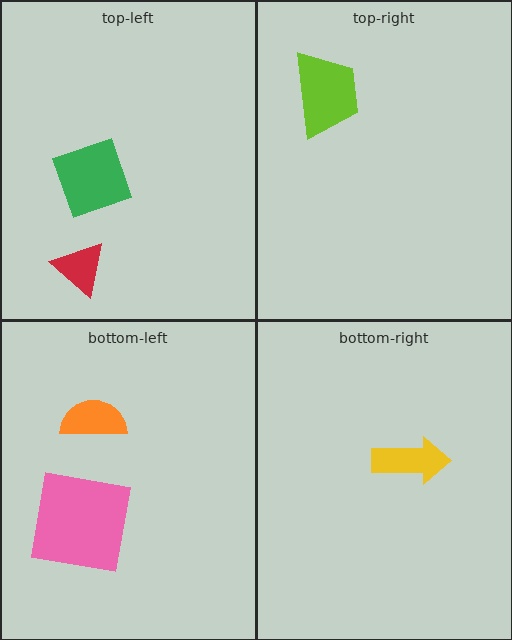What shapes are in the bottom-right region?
The yellow arrow.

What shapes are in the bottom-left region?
The pink square, the orange semicircle.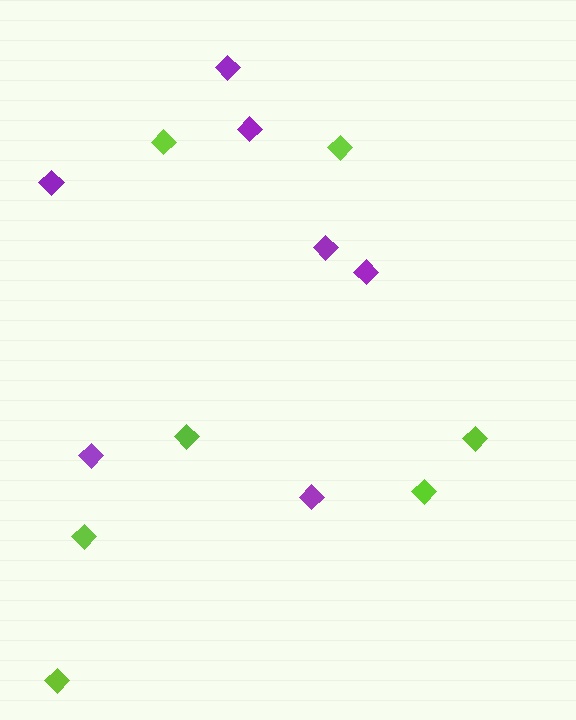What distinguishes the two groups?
There are 2 groups: one group of lime diamonds (7) and one group of purple diamonds (7).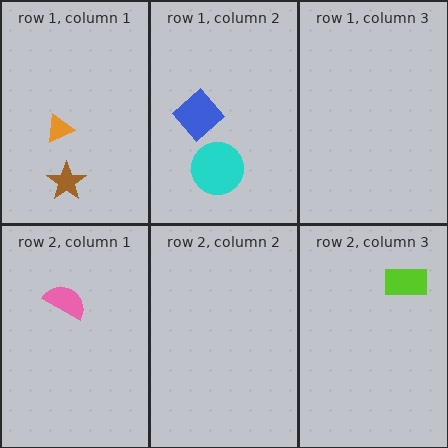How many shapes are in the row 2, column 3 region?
1.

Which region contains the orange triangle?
The row 1, column 1 region.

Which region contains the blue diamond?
The row 1, column 2 region.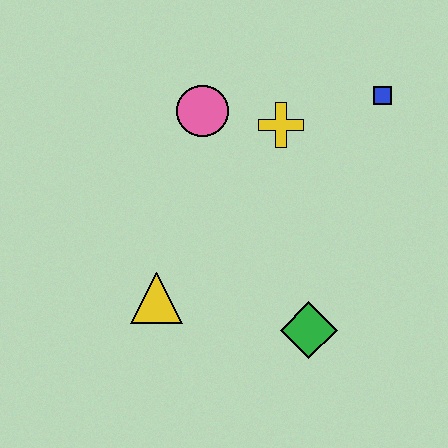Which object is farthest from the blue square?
The yellow triangle is farthest from the blue square.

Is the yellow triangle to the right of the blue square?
No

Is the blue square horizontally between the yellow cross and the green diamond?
No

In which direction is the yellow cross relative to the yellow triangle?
The yellow cross is above the yellow triangle.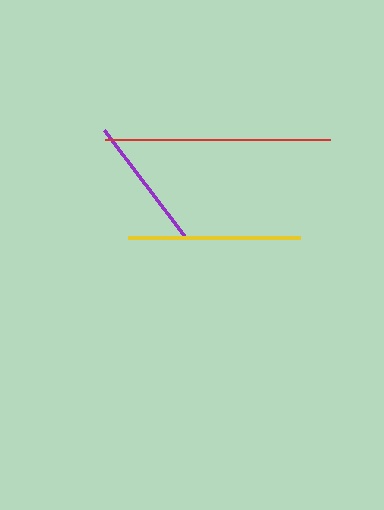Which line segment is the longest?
The red line is the longest at approximately 224 pixels.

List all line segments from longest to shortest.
From longest to shortest: red, yellow, purple.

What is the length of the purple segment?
The purple segment is approximately 136 pixels long.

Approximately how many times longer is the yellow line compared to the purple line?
The yellow line is approximately 1.3 times the length of the purple line.